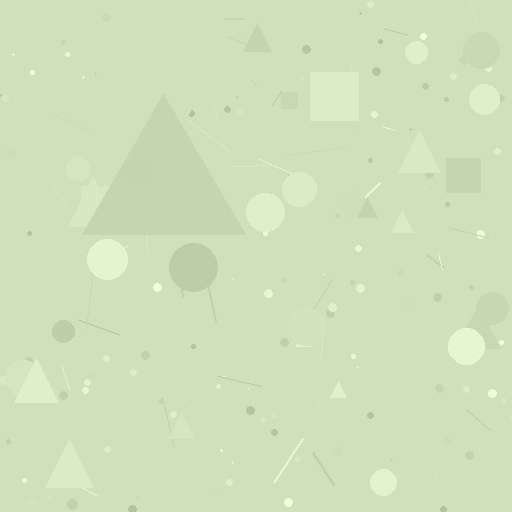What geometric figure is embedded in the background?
A triangle is embedded in the background.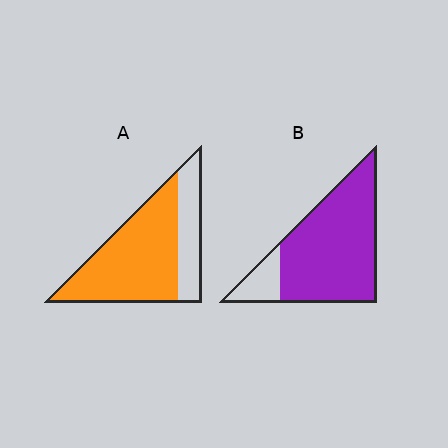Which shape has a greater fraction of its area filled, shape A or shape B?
Shape B.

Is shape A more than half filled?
Yes.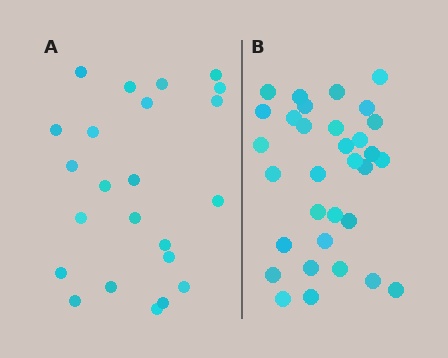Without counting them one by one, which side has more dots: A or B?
Region B (the right region) has more dots.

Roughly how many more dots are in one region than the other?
Region B has roughly 8 or so more dots than region A.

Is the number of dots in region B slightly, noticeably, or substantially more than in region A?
Region B has noticeably more, but not dramatically so. The ratio is roughly 1.4 to 1.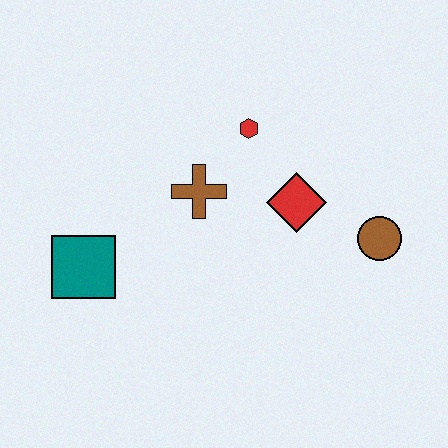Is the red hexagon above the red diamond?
Yes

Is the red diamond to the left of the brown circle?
Yes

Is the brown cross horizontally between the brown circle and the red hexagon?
No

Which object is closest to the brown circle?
The red diamond is closest to the brown circle.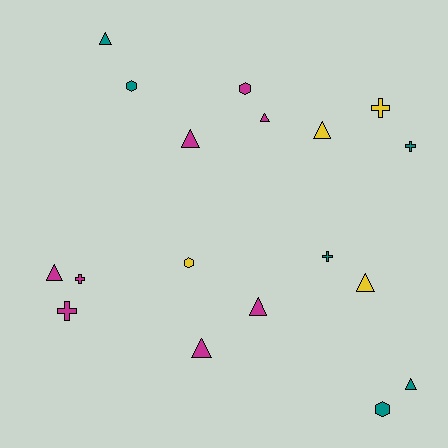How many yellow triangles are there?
There are 2 yellow triangles.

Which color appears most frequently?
Magenta, with 8 objects.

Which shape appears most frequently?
Triangle, with 9 objects.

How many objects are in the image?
There are 18 objects.